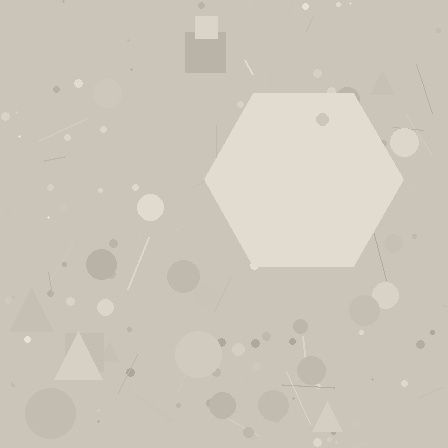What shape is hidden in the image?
A hexagon is hidden in the image.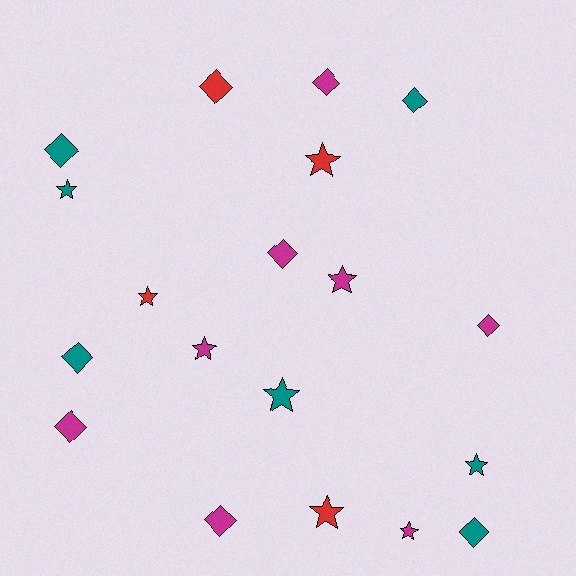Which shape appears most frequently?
Diamond, with 10 objects.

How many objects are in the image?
There are 19 objects.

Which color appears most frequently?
Magenta, with 8 objects.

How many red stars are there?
There are 3 red stars.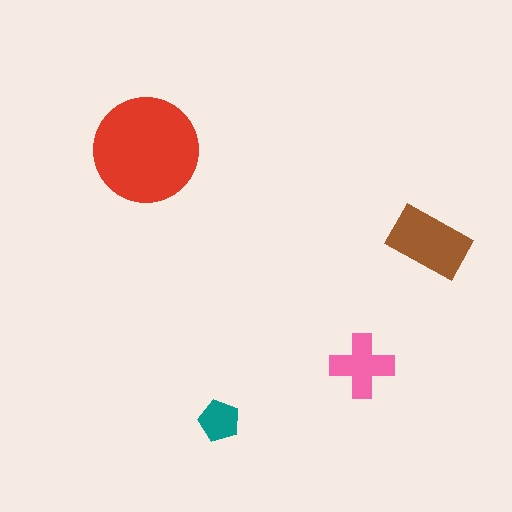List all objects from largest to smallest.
The red circle, the brown rectangle, the pink cross, the teal pentagon.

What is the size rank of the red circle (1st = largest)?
1st.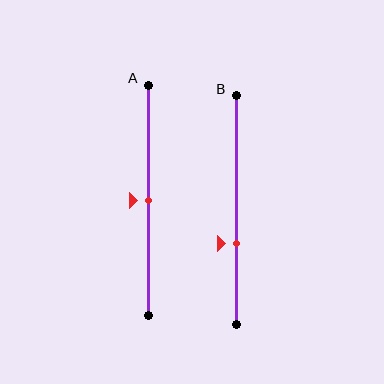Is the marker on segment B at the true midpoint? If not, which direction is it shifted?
No, the marker on segment B is shifted downward by about 15% of the segment length.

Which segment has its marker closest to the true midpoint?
Segment A has its marker closest to the true midpoint.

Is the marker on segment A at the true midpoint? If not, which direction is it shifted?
Yes, the marker on segment A is at the true midpoint.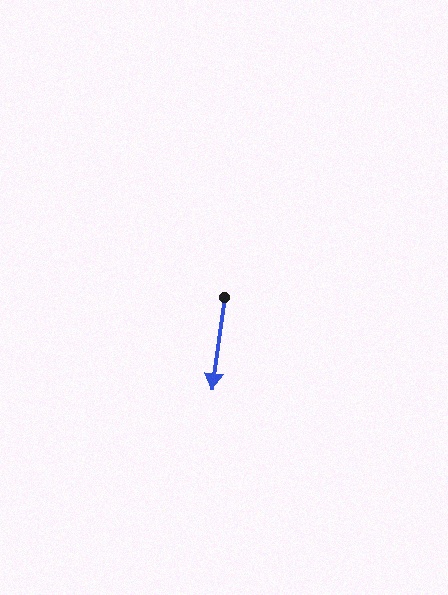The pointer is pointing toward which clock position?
Roughly 6 o'clock.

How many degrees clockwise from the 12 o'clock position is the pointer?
Approximately 188 degrees.